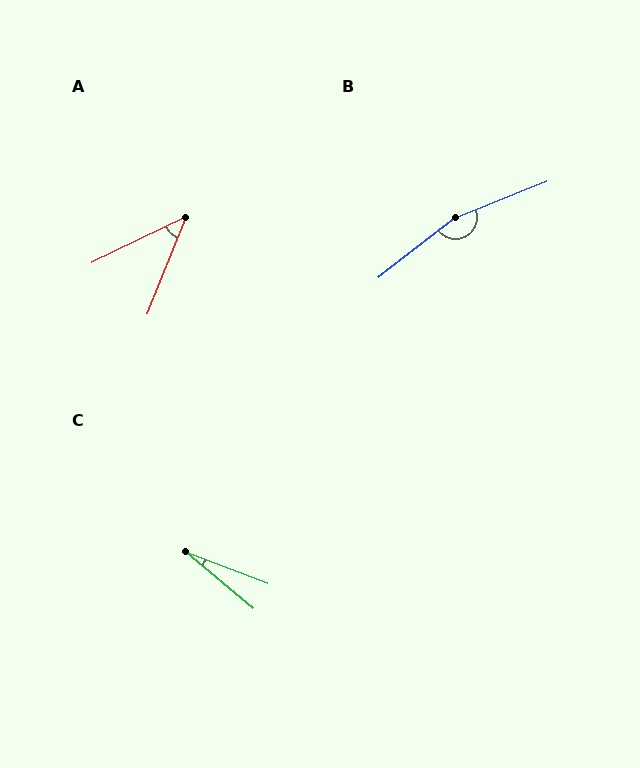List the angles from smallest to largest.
C (19°), A (42°), B (164°).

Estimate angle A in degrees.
Approximately 42 degrees.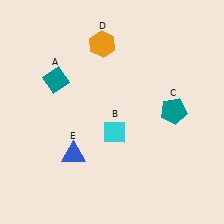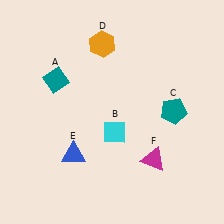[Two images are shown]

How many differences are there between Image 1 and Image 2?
There is 1 difference between the two images.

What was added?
A magenta triangle (F) was added in Image 2.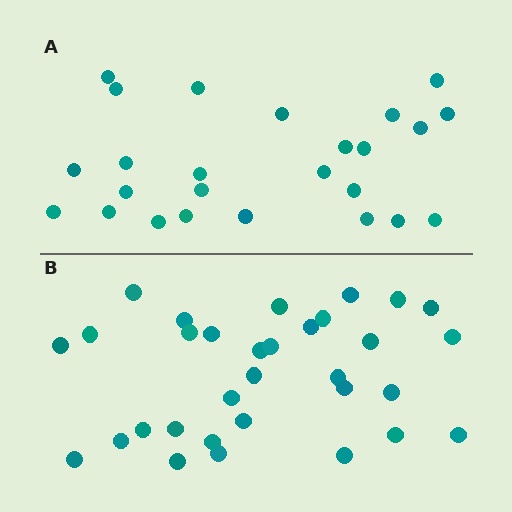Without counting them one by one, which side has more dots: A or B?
Region B (the bottom region) has more dots.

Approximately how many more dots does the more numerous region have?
Region B has roughly 8 or so more dots than region A.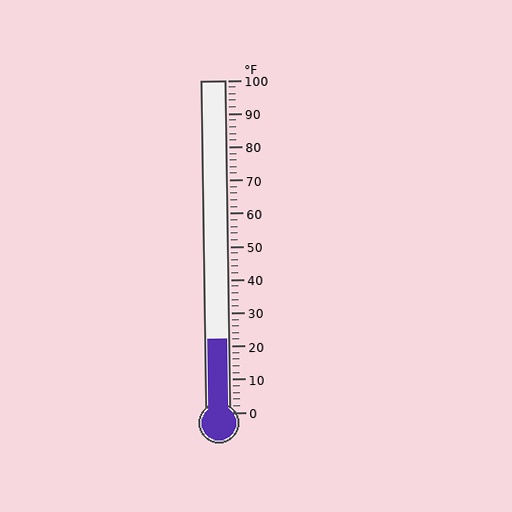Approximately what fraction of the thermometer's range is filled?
The thermometer is filled to approximately 20% of its range.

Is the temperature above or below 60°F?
The temperature is below 60°F.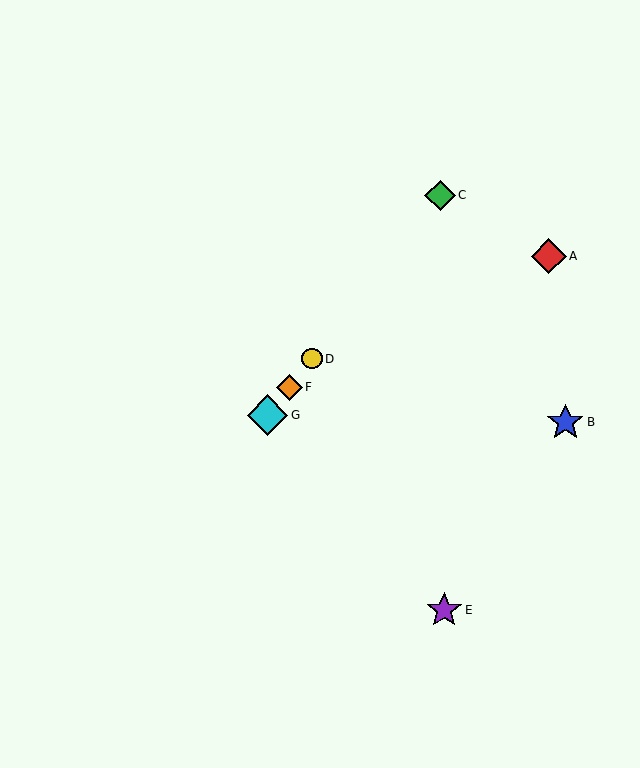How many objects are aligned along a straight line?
4 objects (C, D, F, G) are aligned along a straight line.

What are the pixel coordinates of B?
Object B is at (565, 422).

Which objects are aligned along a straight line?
Objects C, D, F, G are aligned along a straight line.